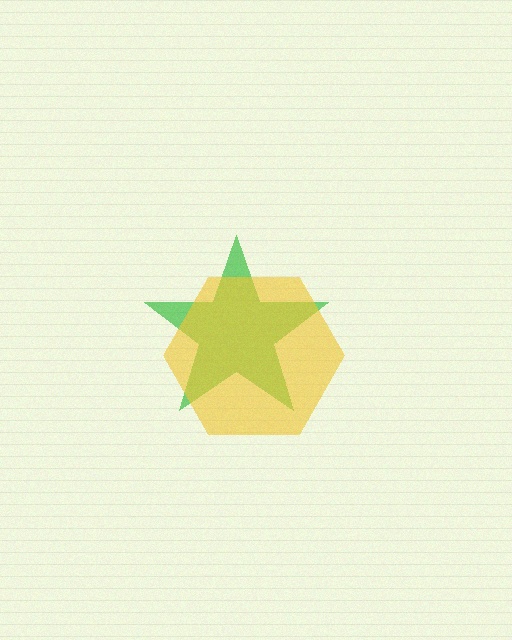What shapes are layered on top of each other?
The layered shapes are: a green star, a yellow hexagon.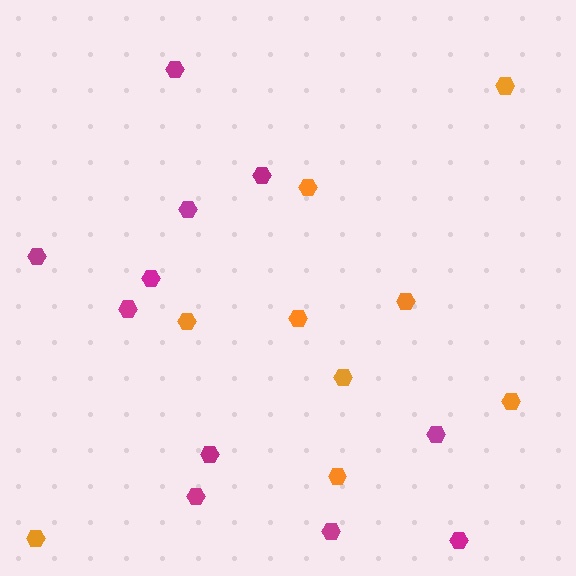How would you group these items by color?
There are 2 groups: one group of orange hexagons (9) and one group of magenta hexagons (11).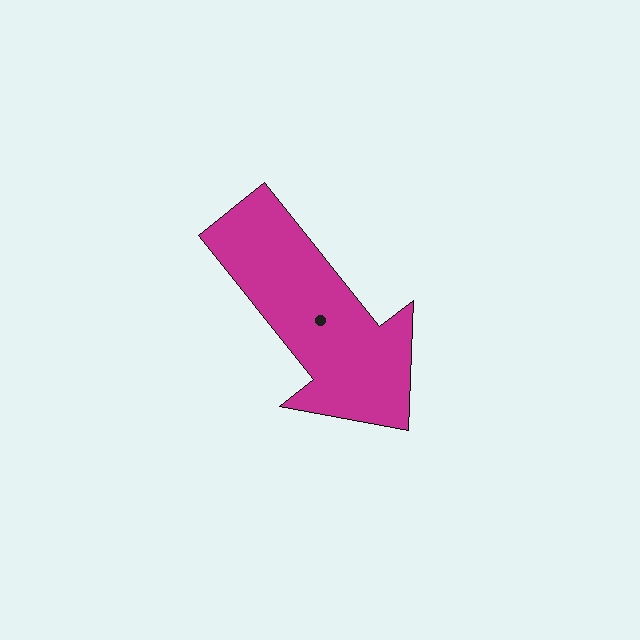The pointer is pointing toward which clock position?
Roughly 5 o'clock.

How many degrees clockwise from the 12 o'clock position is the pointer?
Approximately 141 degrees.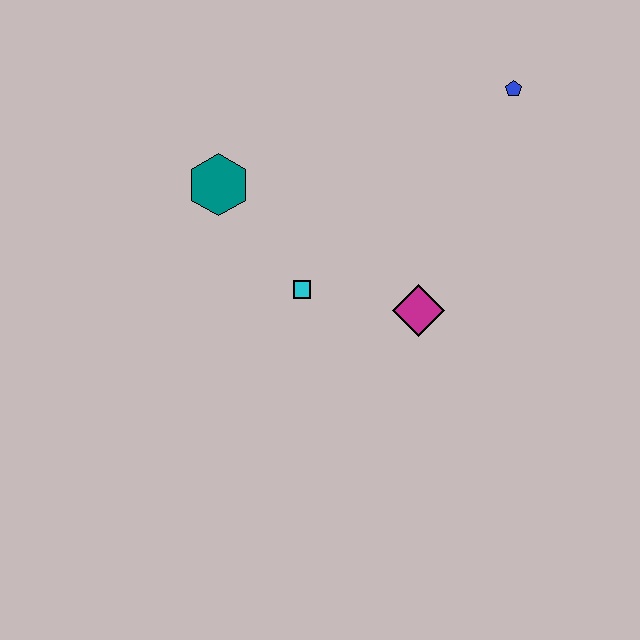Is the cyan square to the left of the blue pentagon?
Yes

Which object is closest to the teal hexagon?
The cyan square is closest to the teal hexagon.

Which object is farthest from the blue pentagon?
The teal hexagon is farthest from the blue pentagon.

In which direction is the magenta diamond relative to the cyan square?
The magenta diamond is to the right of the cyan square.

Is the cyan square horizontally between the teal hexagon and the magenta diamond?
Yes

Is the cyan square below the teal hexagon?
Yes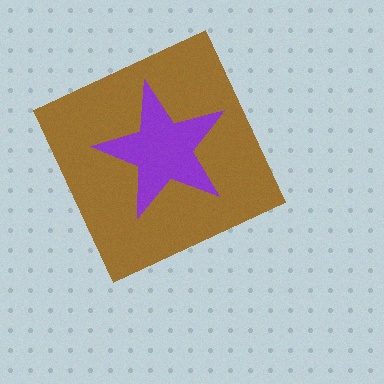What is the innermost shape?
The purple star.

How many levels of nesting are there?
2.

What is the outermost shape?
The brown diamond.